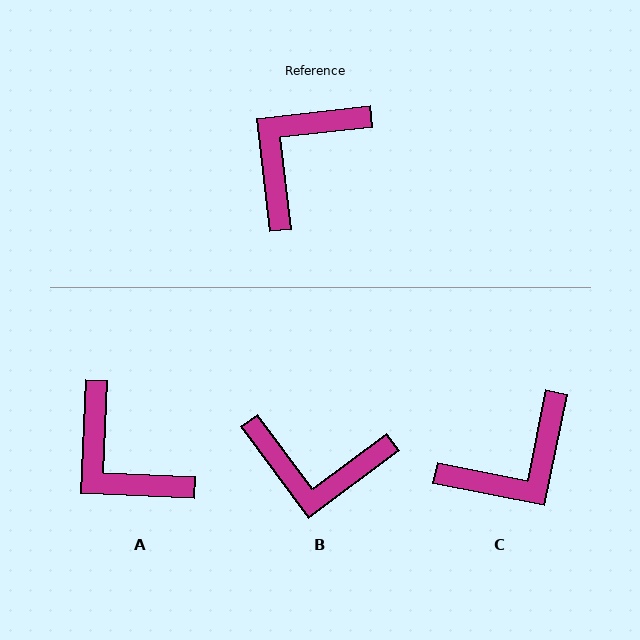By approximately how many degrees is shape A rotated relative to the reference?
Approximately 81 degrees counter-clockwise.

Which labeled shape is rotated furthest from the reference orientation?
C, about 162 degrees away.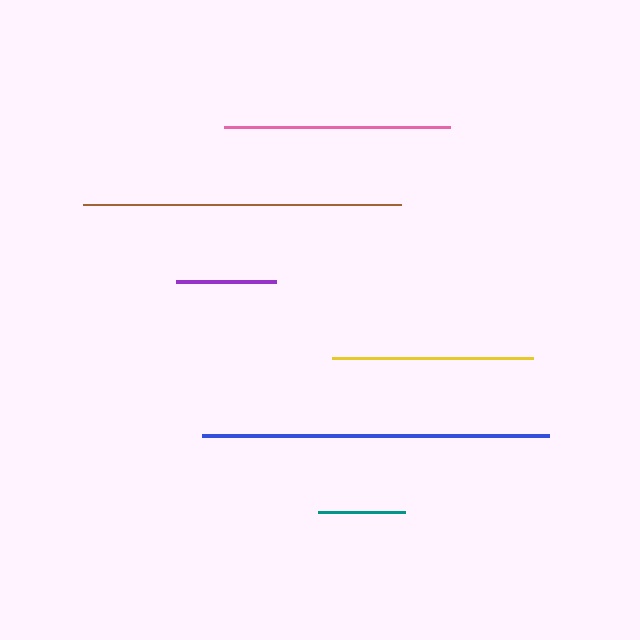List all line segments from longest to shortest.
From longest to shortest: blue, brown, pink, yellow, purple, teal.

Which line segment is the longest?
The blue line is the longest at approximately 347 pixels.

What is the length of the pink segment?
The pink segment is approximately 226 pixels long.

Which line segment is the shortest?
The teal line is the shortest at approximately 87 pixels.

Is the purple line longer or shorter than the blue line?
The blue line is longer than the purple line.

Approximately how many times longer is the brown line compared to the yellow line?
The brown line is approximately 1.6 times the length of the yellow line.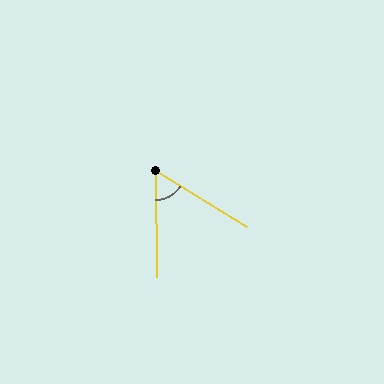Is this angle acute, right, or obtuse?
It is acute.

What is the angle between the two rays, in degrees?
Approximately 58 degrees.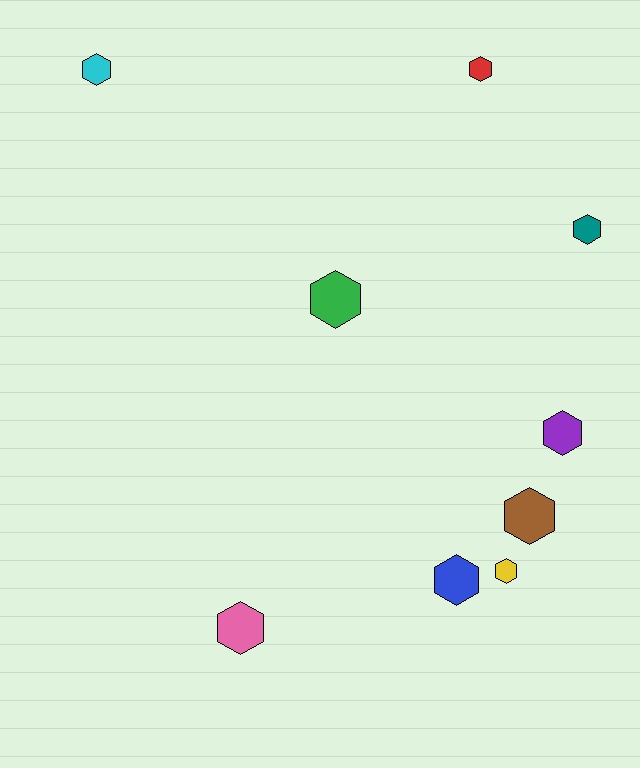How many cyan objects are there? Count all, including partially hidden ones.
There is 1 cyan object.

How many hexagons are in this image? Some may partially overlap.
There are 9 hexagons.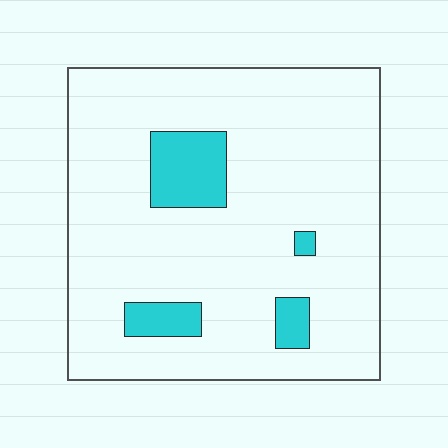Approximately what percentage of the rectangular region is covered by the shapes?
Approximately 10%.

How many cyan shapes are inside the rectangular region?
4.